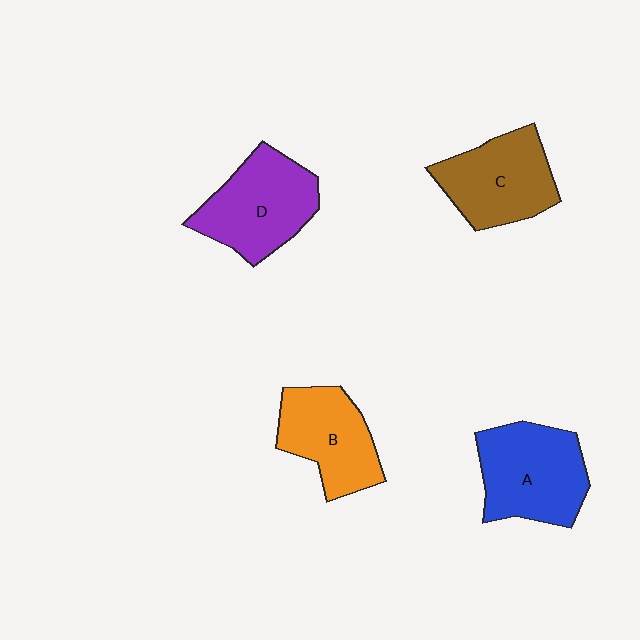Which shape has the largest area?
Shape A (blue).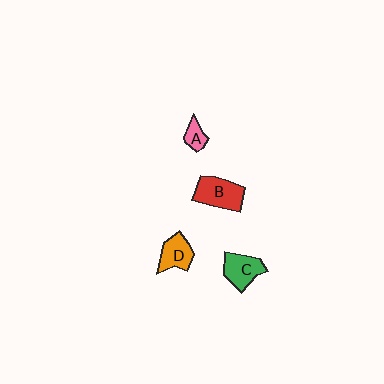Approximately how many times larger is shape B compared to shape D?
Approximately 1.3 times.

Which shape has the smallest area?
Shape A (pink).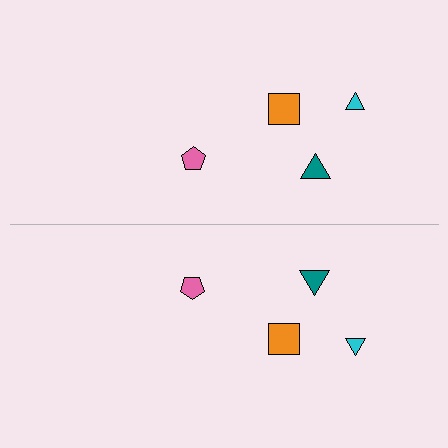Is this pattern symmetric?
Yes, this pattern has bilateral (reflection) symmetry.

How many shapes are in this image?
There are 8 shapes in this image.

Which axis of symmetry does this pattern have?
The pattern has a horizontal axis of symmetry running through the center of the image.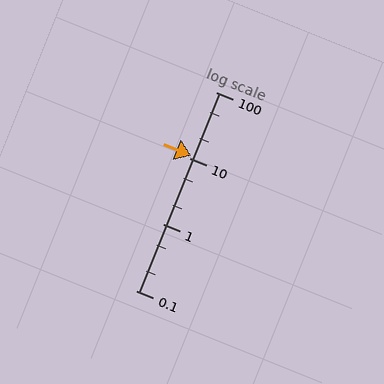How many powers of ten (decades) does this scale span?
The scale spans 3 decades, from 0.1 to 100.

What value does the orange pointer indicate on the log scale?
The pointer indicates approximately 11.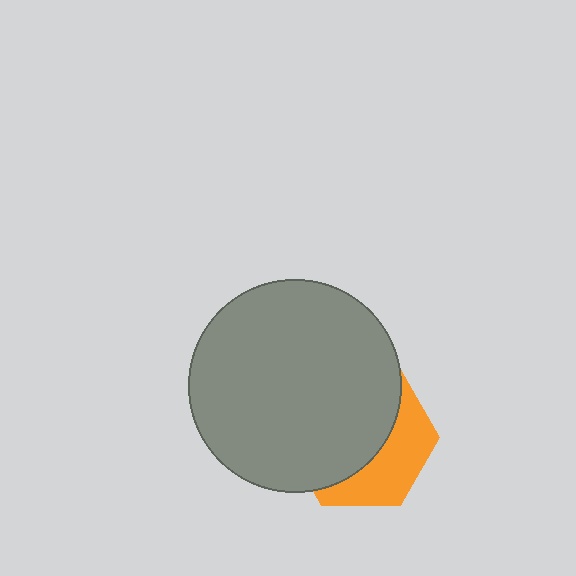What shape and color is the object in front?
The object in front is a gray circle.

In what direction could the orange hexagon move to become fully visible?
The orange hexagon could move toward the lower-right. That would shift it out from behind the gray circle entirely.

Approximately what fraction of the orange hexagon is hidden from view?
Roughly 63% of the orange hexagon is hidden behind the gray circle.